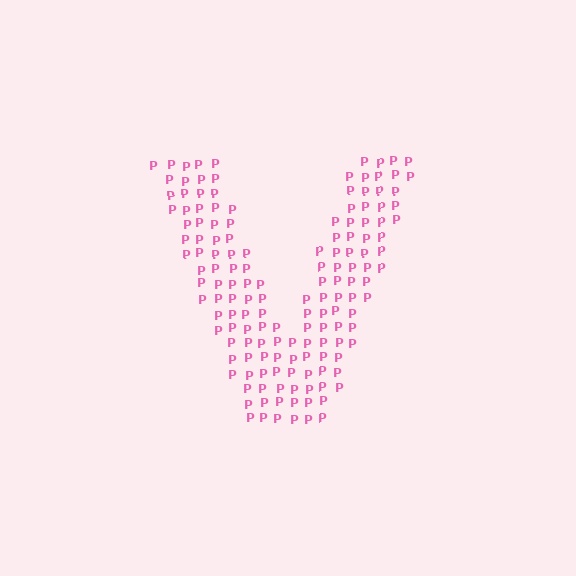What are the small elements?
The small elements are letter P's.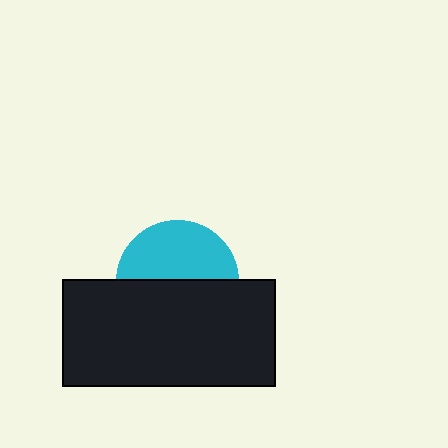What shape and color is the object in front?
The object in front is a black rectangle.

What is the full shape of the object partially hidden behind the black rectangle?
The partially hidden object is a cyan circle.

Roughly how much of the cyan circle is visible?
About half of it is visible (roughly 48%).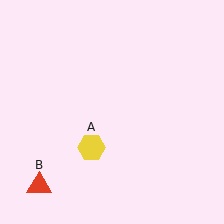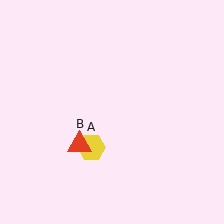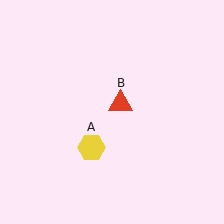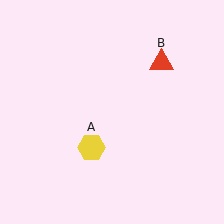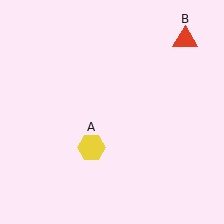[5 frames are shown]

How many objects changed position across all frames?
1 object changed position: red triangle (object B).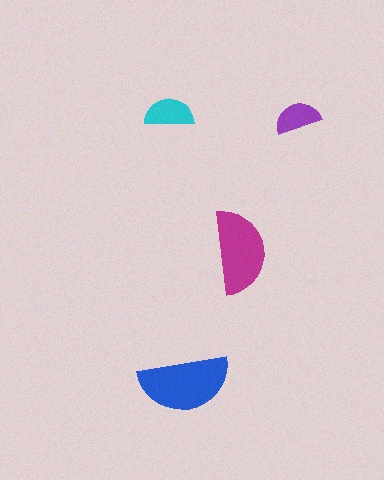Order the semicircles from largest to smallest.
the blue one, the magenta one, the cyan one, the purple one.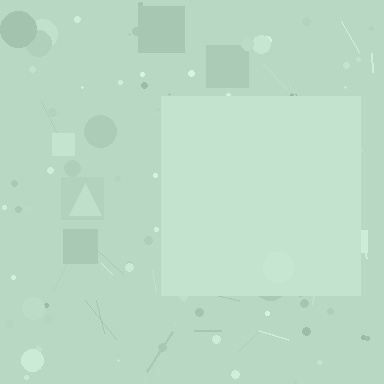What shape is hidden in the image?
A square is hidden in the image.